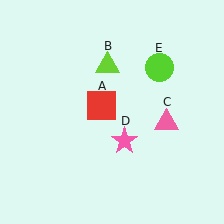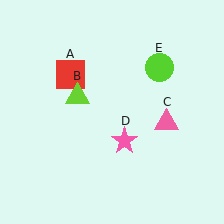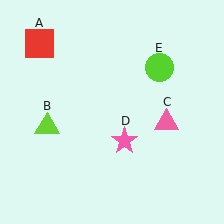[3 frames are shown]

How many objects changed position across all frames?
2 objects changed position: red square (object A), lime triangle (object B).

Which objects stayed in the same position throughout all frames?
Pink triangle (object C) and pink star (object D) and lime circle (object E) remained stationary.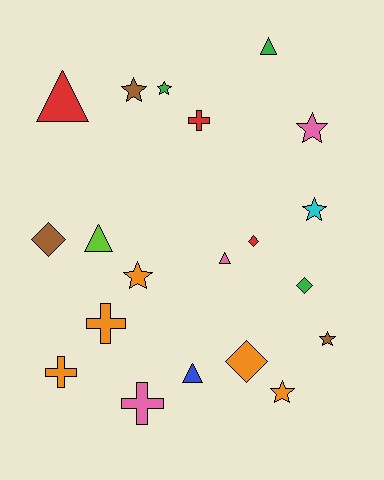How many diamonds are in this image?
There are 4 diamonds.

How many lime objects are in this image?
There is 1 lime object.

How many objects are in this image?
There are 20 objects.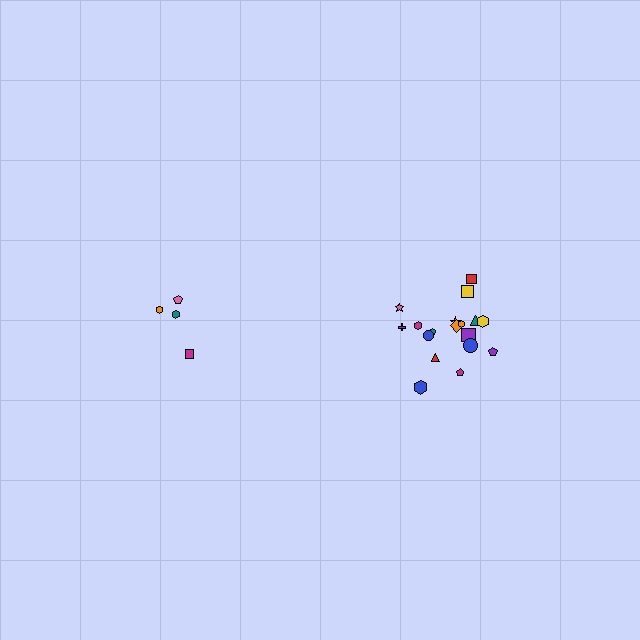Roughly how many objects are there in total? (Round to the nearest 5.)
Roughly 20 objects in total.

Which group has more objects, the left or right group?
The right group.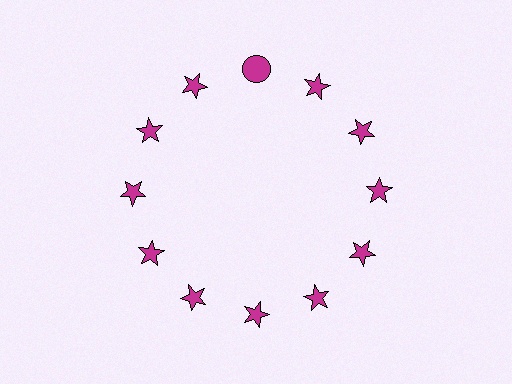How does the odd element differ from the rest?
It has a different shape: circle instead of star.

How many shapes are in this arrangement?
There are 12 shapes arranged in a ring pattern.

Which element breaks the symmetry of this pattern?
The magenta circle at roughly the 12 o'clock position breaks the symmetry. All other shapes are magenta stars.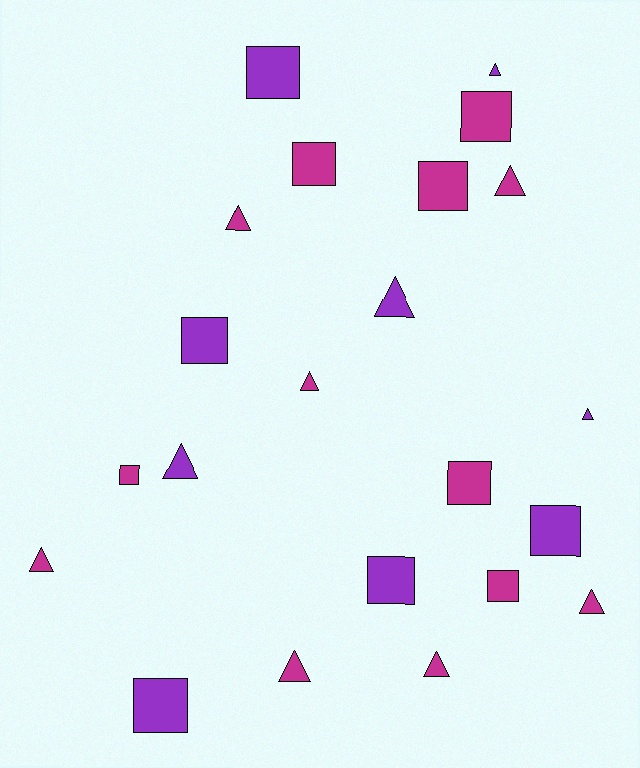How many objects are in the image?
There are 22 objects.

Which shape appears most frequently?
Square, with 11 objects.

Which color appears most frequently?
Magenta, with 13 objects.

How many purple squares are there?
There are 5 purple squares.